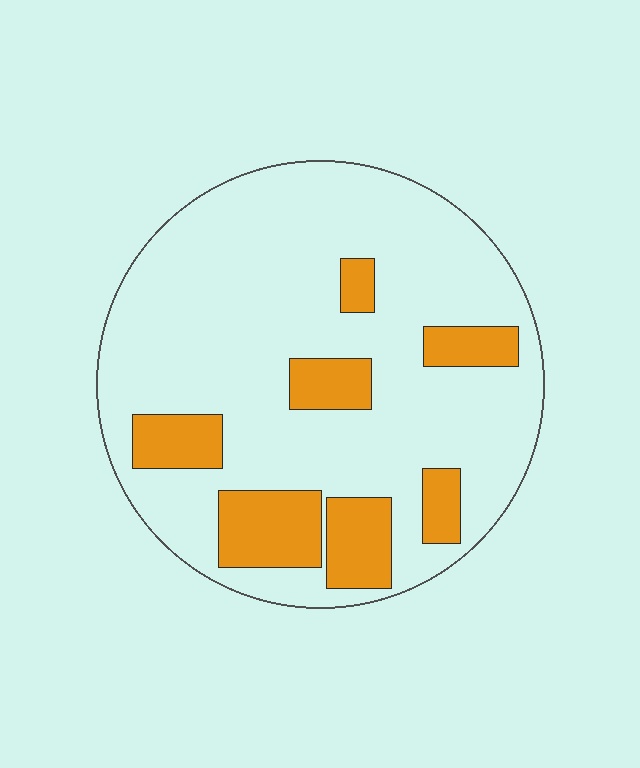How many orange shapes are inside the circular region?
7.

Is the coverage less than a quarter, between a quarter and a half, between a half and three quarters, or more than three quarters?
Less than a quarter.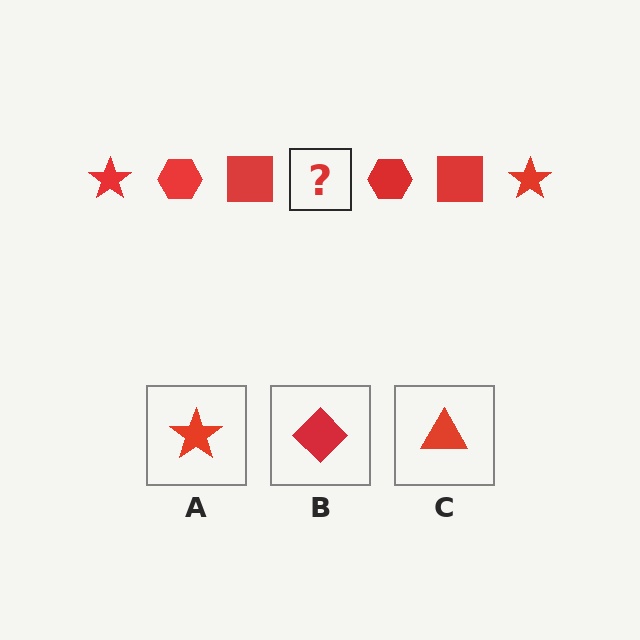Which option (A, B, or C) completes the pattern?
A.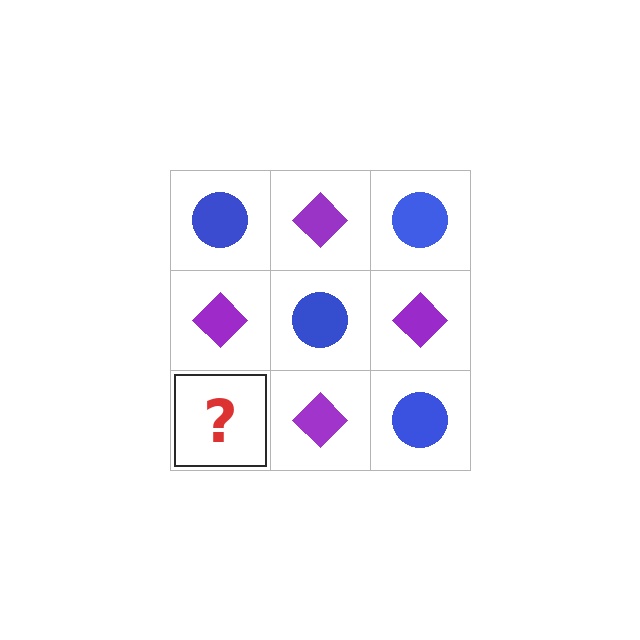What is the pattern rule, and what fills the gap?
The rule is that it alternates blue circle and purple diamond in a checkerboard pattern. The gap should be filled with a blue circle.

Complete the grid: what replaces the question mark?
The question mark should be replaced with a blue circle.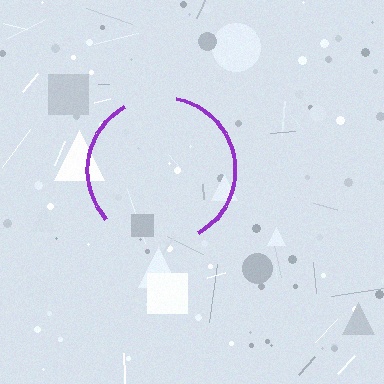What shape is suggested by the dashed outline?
The dashed outline suggests a circle.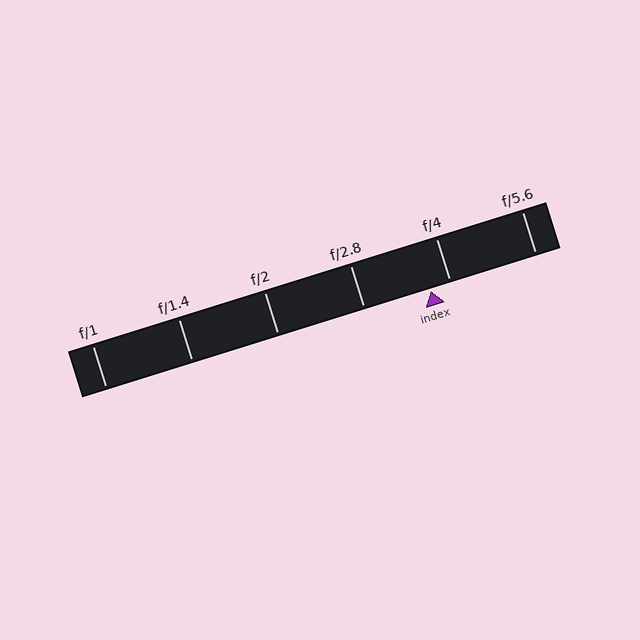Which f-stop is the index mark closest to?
The index mark is closest to f/4.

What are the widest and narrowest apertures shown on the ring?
The widest aperture shown is f/1 and the narrowest is f/5.6.